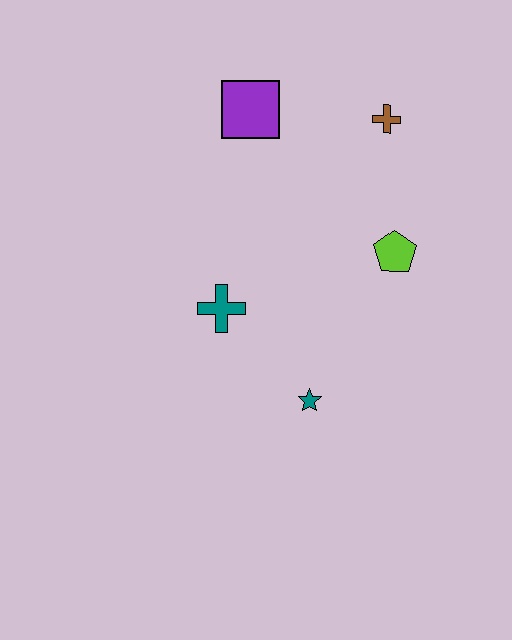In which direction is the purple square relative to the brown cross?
The purple square is to the left of the brown cross.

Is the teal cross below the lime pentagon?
Yes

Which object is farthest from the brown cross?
The teal star is farthest from the brown cross.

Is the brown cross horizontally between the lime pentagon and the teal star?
Yes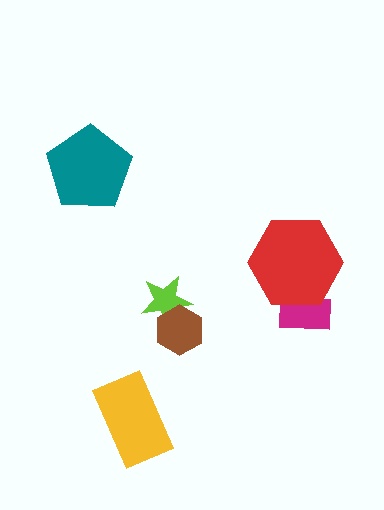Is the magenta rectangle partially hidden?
Yes, it is partially covered by another shape.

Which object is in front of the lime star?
The brown hexagon is in front of the lime star.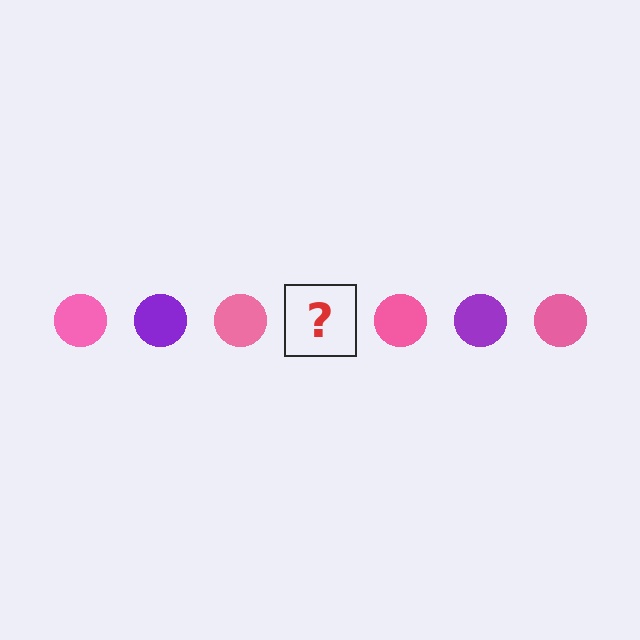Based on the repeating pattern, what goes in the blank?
The blank should be a purple circle.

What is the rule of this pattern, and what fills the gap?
The rule is that the pattern cycles through pink, purple circles. The gap should be filled with a purple circle.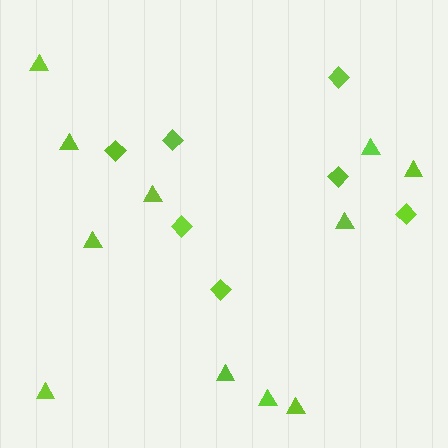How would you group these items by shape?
There are 2 groups: one group of diamonds (7) and one group of triangles (11).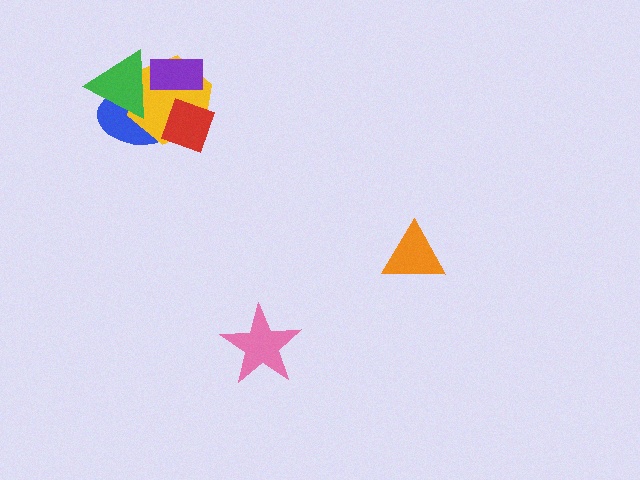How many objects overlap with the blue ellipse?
4 objects overlap with the blue ellipse.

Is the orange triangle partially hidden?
No, no other shape covers it.